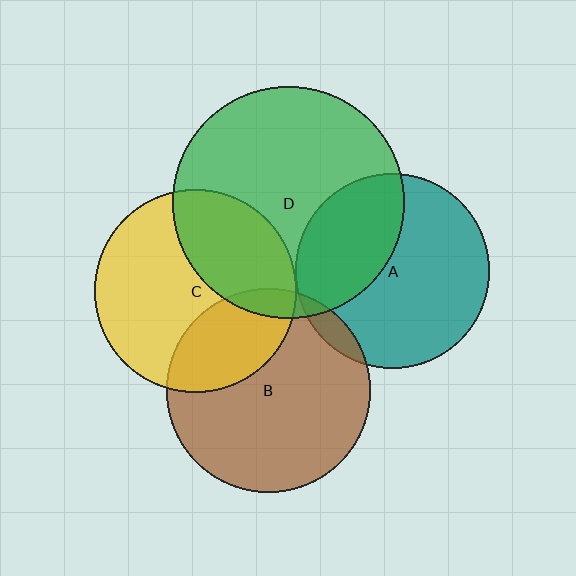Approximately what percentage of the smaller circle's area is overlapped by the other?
Approximately 5%.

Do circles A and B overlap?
Yes.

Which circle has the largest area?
Circle D (green).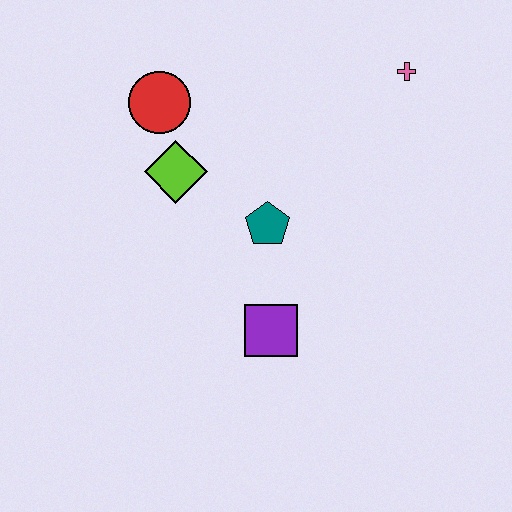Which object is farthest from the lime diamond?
The pink cross is farthest from the lime diamond.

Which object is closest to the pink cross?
The teal pentagon is closest to the pink cross.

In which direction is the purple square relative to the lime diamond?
The purple square is below the lime diamond.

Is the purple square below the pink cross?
Yes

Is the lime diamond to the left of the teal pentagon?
Yes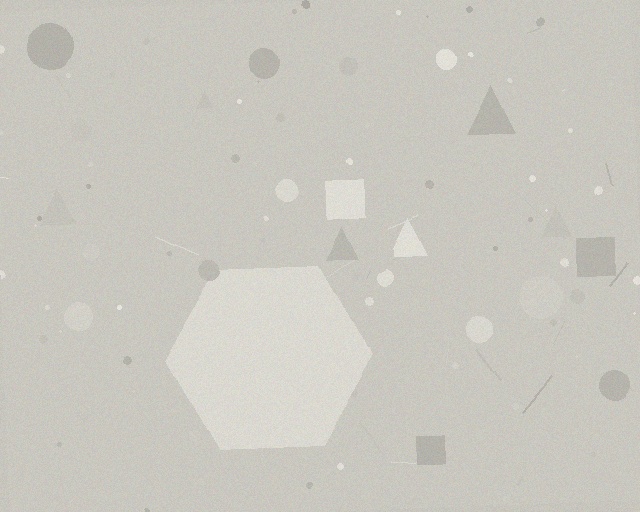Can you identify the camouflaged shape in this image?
The camouflaged shape is a hexagon.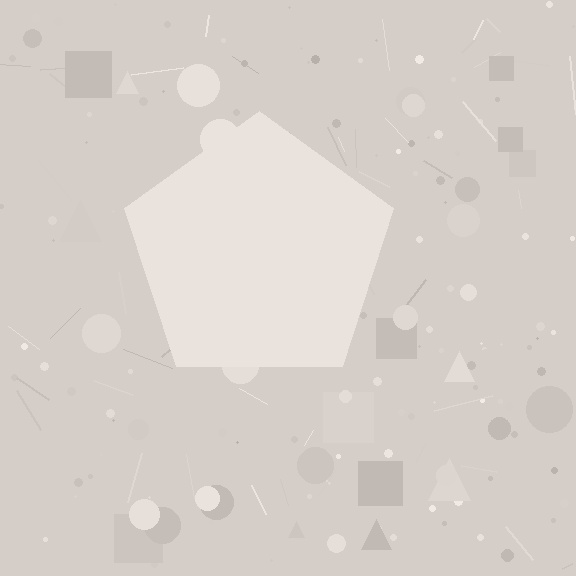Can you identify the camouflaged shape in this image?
The camouflaged shape is a pentagon.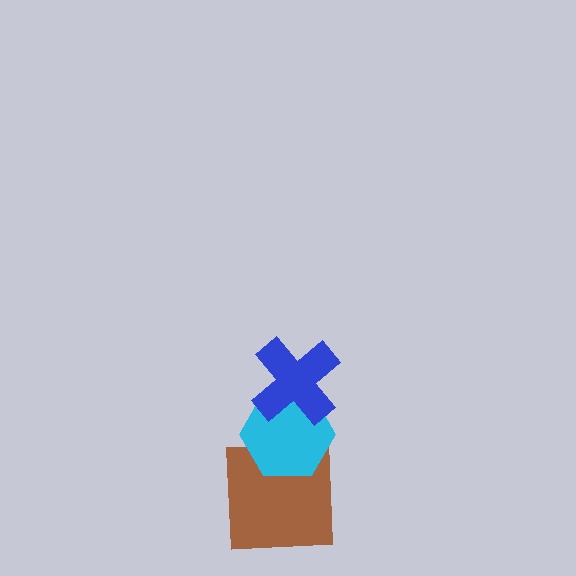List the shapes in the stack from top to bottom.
From top to bottom: the blue cross, the cyan hexagon, the brown square.